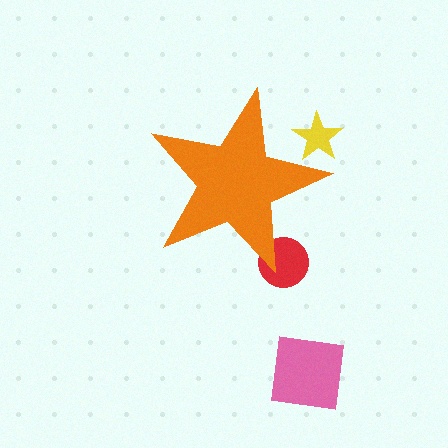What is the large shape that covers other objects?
An orange star.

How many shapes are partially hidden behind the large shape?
2 shapes are partially hidden.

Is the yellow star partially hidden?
Yes, the yellow star is partially hidden behind the orange star.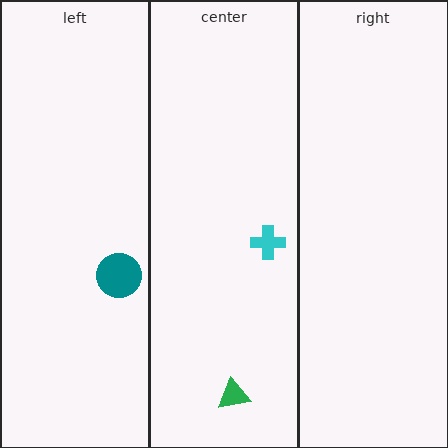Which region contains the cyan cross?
The center region.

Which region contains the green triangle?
The center region.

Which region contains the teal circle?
The left region.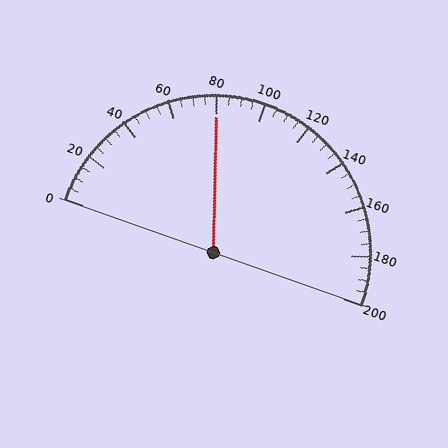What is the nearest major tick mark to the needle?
The nearest major tick mark is 80.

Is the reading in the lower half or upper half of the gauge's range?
The reading is in the lower half of the range (0 to 200).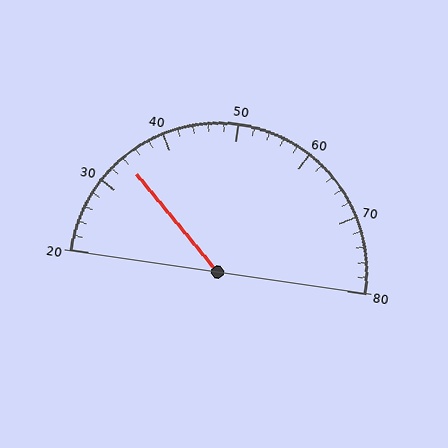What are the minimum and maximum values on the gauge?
The gauge ranges from 20 to 80.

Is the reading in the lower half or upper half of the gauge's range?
The reading is in the lower half of the range (20 to 80).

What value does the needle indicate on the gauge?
The needle indicates approximately 34.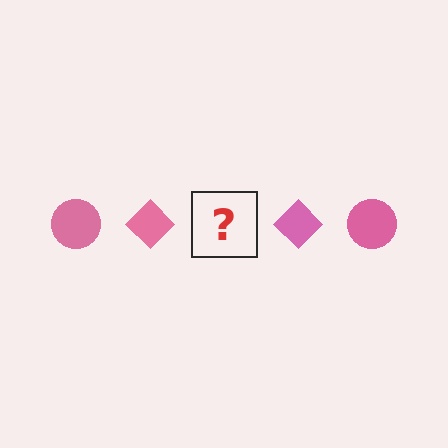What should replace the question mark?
The question mark should be replaced with a pink circle.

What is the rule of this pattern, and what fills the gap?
The rule is that the pattern cycles through circle, diamond shapes in pink. The gap should be filled with a pink circle.